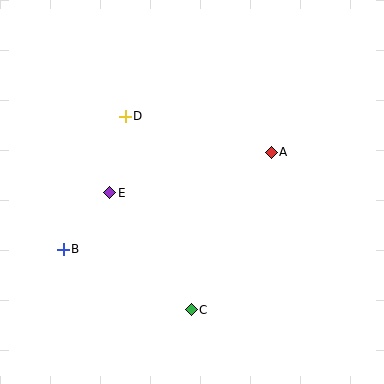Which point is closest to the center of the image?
Point E at (110, 193) is closest to the center.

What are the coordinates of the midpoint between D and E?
The midpoint between D and E is at (118, 155).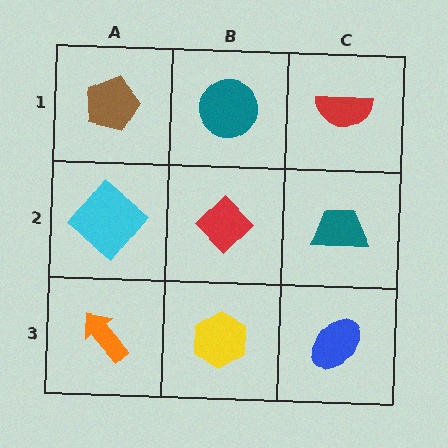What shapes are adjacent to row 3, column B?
A red diamond (row 2, column B), an orange arrow (row 3, column A), a blue ellipse (row 3, column C).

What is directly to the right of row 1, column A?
A teal circle.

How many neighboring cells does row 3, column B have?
3.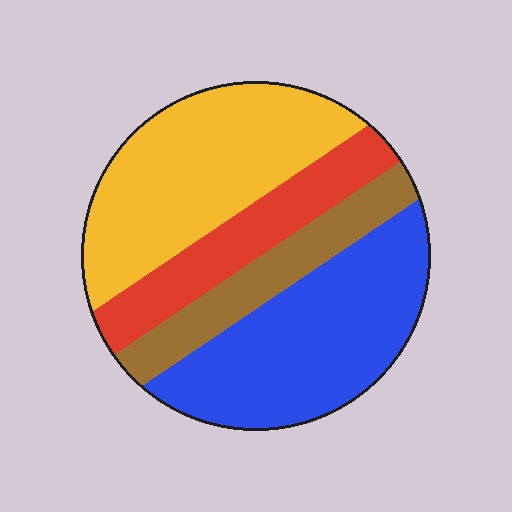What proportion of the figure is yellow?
Yellow covers about 35% of the figure.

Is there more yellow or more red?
Yellow.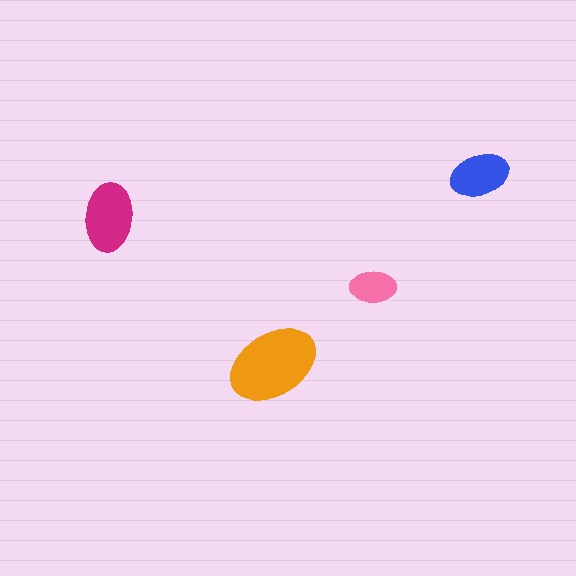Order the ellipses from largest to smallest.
the orange one, the magenta one, the blue one, the pink one.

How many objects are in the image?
There are 4 objects in the image.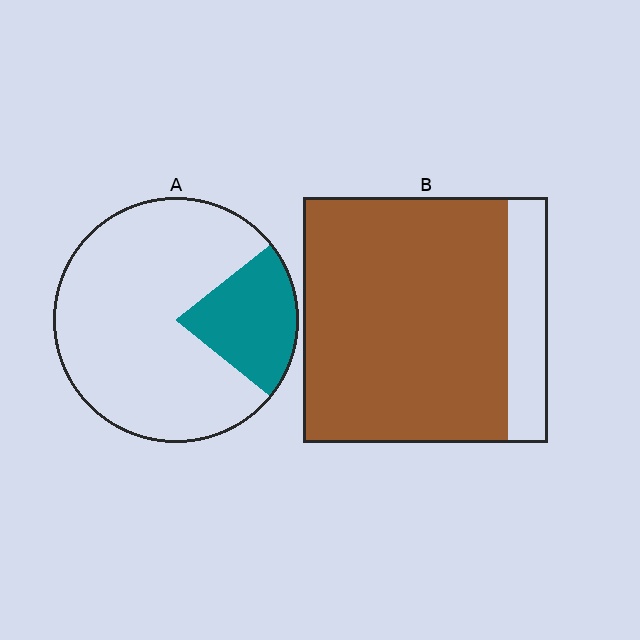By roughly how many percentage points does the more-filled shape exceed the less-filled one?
By roughly 60 percentage points (B over A).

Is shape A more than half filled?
No.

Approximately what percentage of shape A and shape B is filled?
A is approximately 20% and B is approximately 85%.